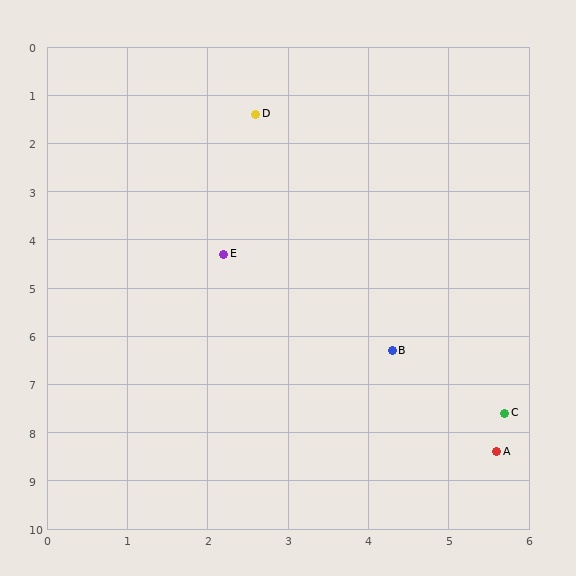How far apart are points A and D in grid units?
Points A and D are about 7.6 grid units apart.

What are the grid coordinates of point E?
Point E is at approximately (2.2, 4.3).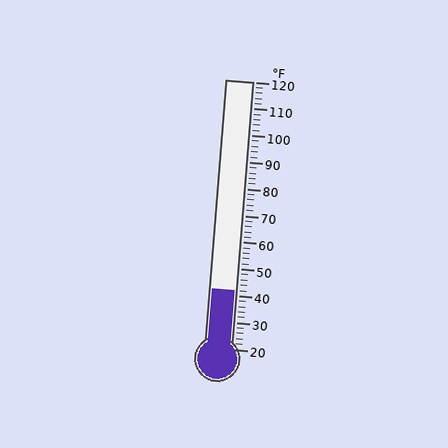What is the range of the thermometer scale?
The thermometer scale ranges from 20°F to 120°F.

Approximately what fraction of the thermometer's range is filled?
The thermometer is filled to approximately 20% of its range.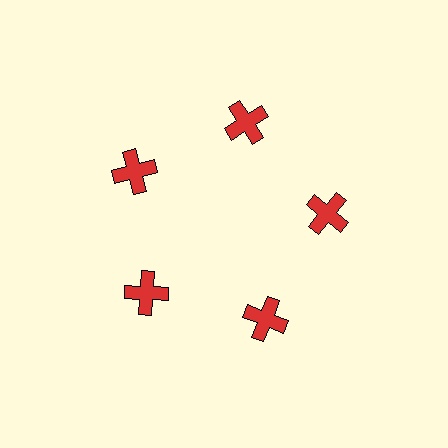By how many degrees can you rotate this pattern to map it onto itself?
The pattern maps onto itself every 72 degrees of rotation.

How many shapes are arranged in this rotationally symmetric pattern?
There are 5 shapes, arranged in 5 groups of 1.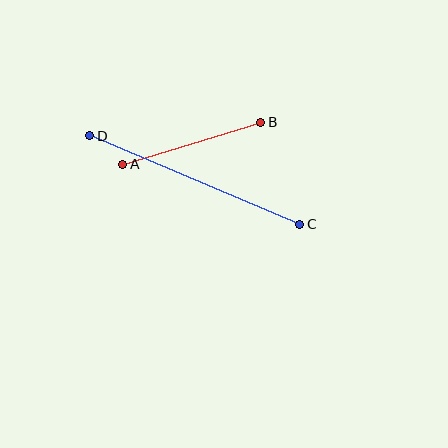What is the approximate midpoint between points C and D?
The midpoint is at approximately (195, 180) pixels.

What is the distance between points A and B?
The distance is approximately 144 pixels.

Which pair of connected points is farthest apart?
Points C and D are farthest apart.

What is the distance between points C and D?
The distance is approximately 228 pixels.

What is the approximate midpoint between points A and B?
The midpoint is at approximately (192, 143) pixels.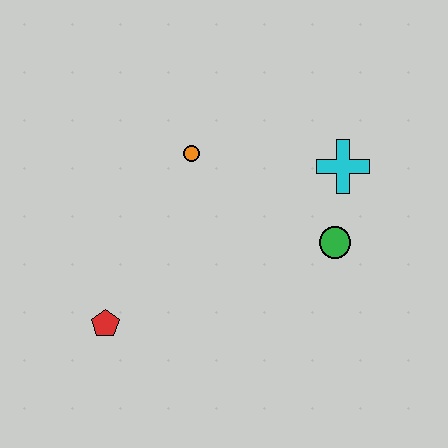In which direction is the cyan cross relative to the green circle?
The cyan cross is above the green circle.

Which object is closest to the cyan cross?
The green circle is closest to the cyan cross.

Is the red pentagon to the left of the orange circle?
Yes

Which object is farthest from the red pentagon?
The cyan cross is farthest from the red pentagon.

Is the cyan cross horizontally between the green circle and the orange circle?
No